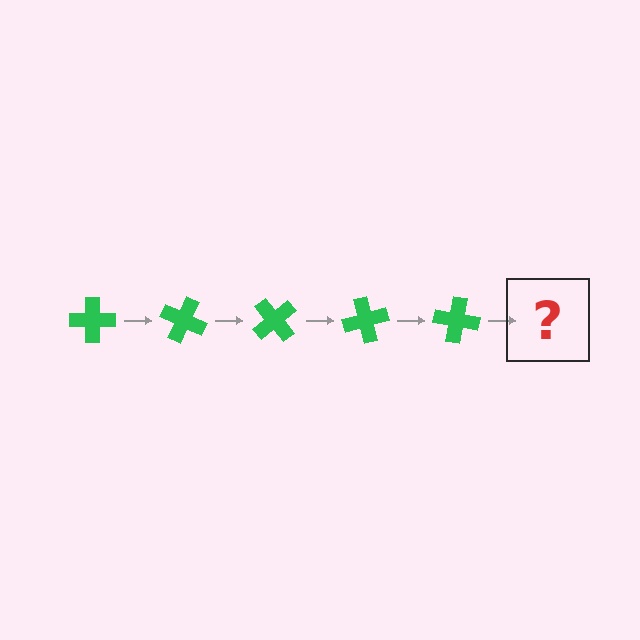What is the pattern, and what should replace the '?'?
The pattern is that the cross rotates 25 degrees each step. The '?' should be a green cross rotated 125 degrees.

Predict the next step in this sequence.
The next step is a green cross rotated 125 degrees.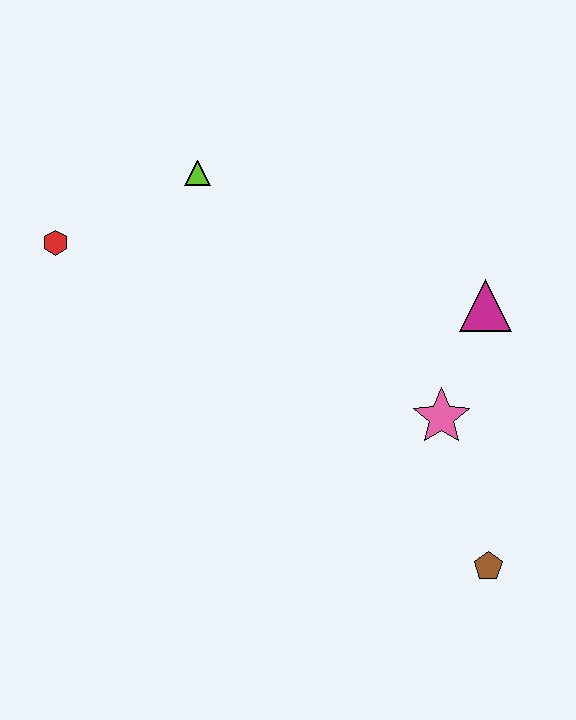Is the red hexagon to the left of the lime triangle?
Yes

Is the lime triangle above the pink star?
Yes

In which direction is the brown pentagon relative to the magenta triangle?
The brown pentagon is below the magenta triangle.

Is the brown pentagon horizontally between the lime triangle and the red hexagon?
No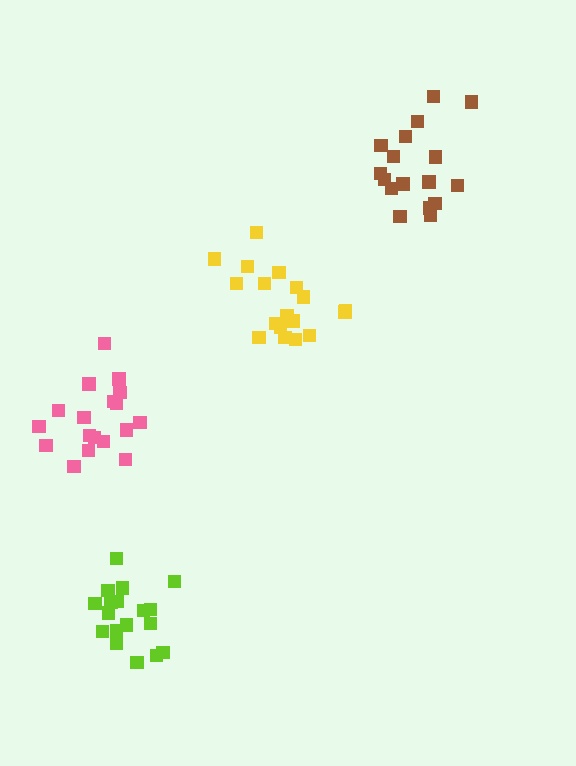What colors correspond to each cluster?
The clusters are colored: yellow, brown, pink, lime.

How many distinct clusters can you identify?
There are 4 distinct clusters.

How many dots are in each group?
Group 1: 19 dots, Group 2: 17 dots, Group 3: 18 dots, Group 4: 18 dots (72 total).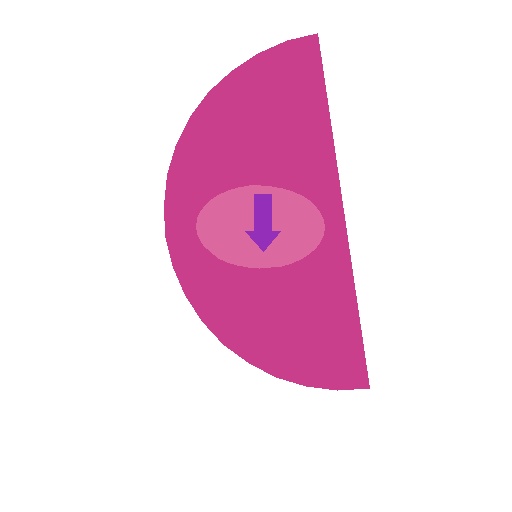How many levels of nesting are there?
3.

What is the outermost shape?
The magenta semicircle.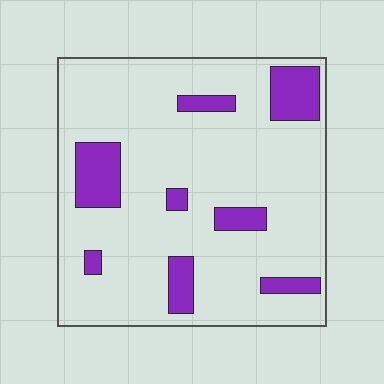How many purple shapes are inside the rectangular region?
8.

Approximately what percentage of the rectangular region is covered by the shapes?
Approximately 15%.